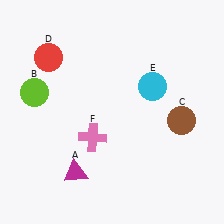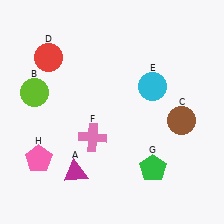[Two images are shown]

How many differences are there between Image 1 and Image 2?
There are 2 differences between the two images.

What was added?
A green pentagon (G), a pink pentagon (H) were added in Image 2.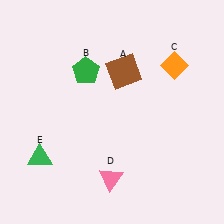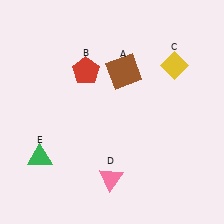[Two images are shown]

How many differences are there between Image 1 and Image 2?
There are 2 differences between the two images.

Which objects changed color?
B changed from green to red. C changed from orange to yellow.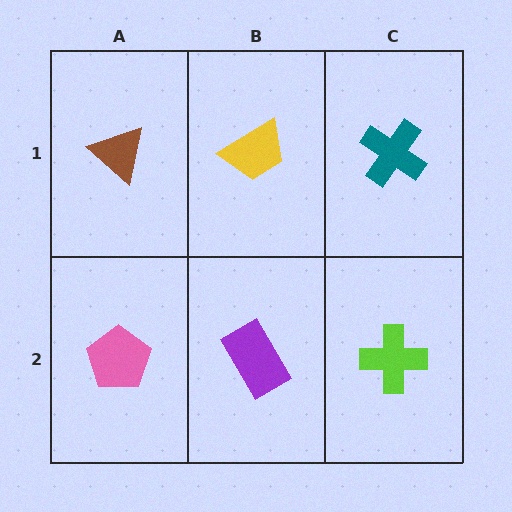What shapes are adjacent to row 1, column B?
A purple rectangle (row 2, column B), a brown triangle (row 1, column A), a teal cross (row 1, column C).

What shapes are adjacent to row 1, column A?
A pink pentagon (row 2, column A), a yellow trapezoid (row 1, column B).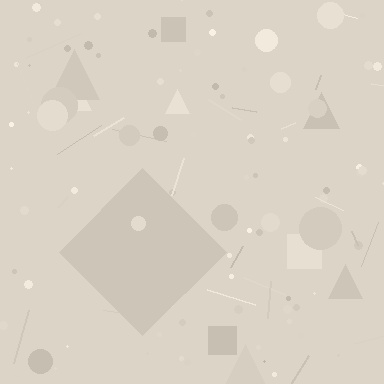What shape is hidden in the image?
A diamond is hidden in the image.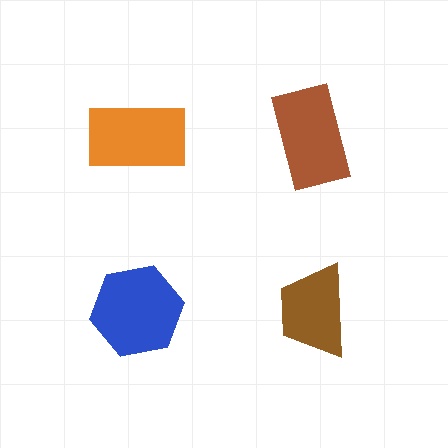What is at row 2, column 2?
A brown trapezoid.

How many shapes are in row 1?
2 shapes.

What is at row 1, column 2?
A brown rectangle.